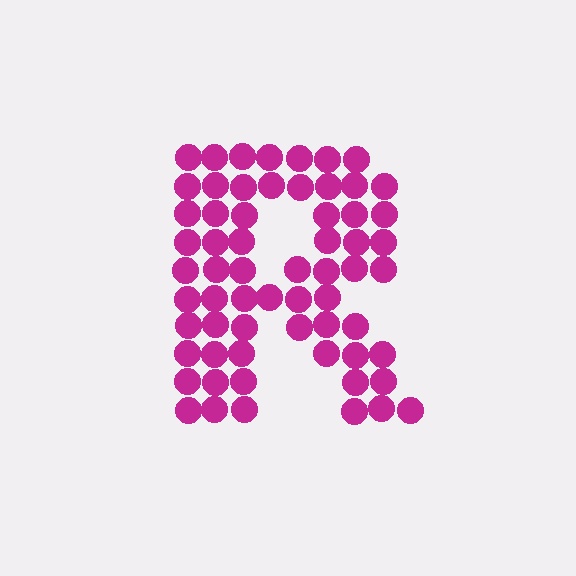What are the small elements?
The small elements are circles.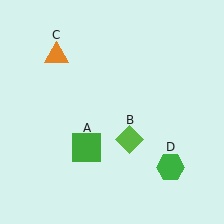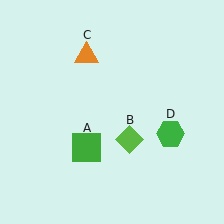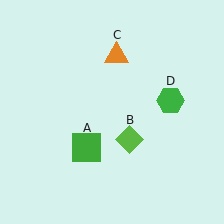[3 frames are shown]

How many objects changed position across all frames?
2 objects changed position: orange triangle (object C), green hexagon (object D).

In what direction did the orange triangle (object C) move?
The orange triangle (object C) moved right.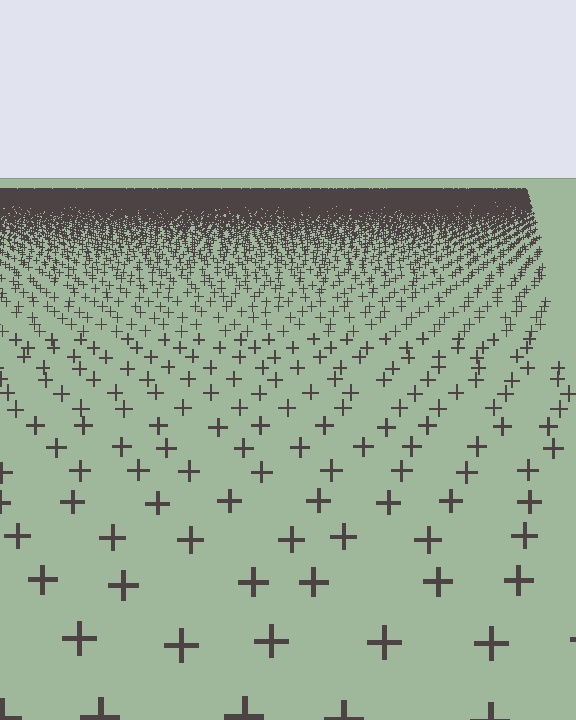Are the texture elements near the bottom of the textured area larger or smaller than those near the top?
Larger. Near the bottom, elements are closer to the viewer and appear at a bigger on-screen size.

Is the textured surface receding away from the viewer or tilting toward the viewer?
The surface is receding away from the viewer. Texture elements get smaller and denser toward the top.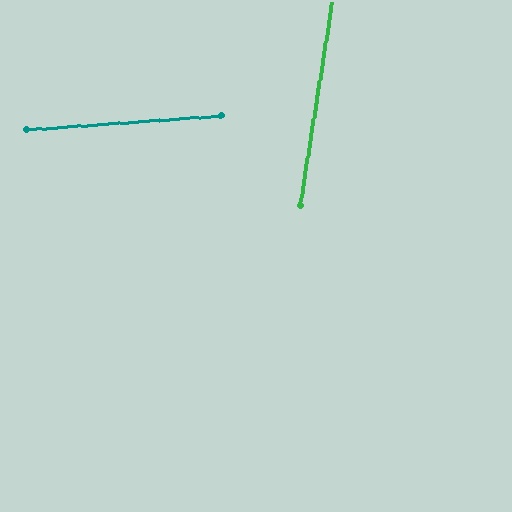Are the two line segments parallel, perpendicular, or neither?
Neither parallel nor perpendicular — they differ by about 77°.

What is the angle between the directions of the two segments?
Approximately 77 degrees.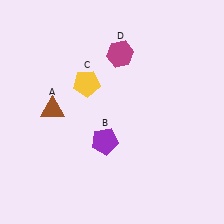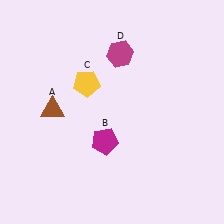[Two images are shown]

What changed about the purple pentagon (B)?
In Image 1, B is purple. In Image 2, it changed to magenta.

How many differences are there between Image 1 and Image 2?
There is 1 difference between the two images.